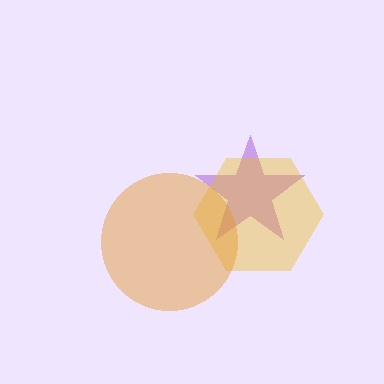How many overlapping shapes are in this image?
There are 3 overlapping shapes in the image.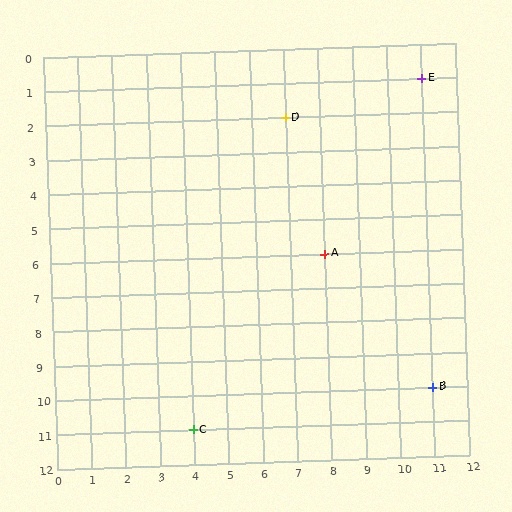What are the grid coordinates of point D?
Point D is at grid coordinates (7, 2).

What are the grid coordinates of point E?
Point E is at grid coordinates (11, 1).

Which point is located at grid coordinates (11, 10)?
Point B is at (11, 10).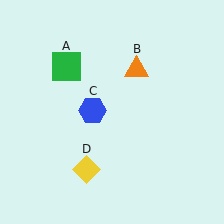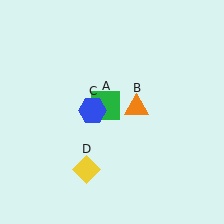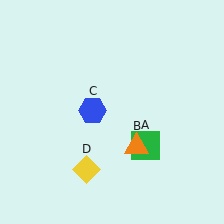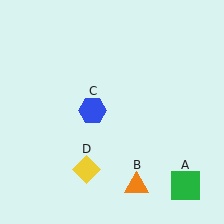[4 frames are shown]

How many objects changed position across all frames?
2 objects changed position: green square (object A), orange triangle (object B).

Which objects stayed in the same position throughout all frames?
Blue hexagon (object C) and yellow diamond (object D) remained stationary.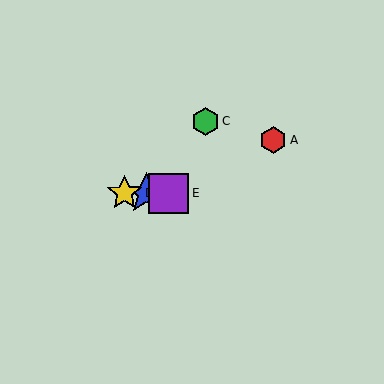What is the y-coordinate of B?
Object B is at y≈193.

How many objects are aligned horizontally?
3 objects (B, D, E) are aligned horizontally.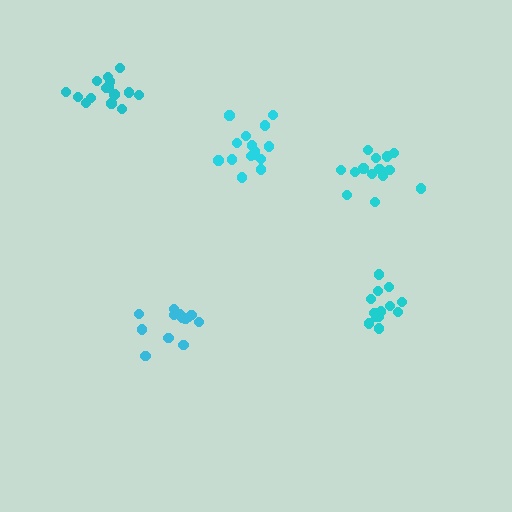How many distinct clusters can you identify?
There are 5 distinct clusters.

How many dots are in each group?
Group 1: 14 dots, Group 2: 13 dots, Group 3: 16 dots, Group 4: 15 dots, Group 5: 14 dots (72 total).